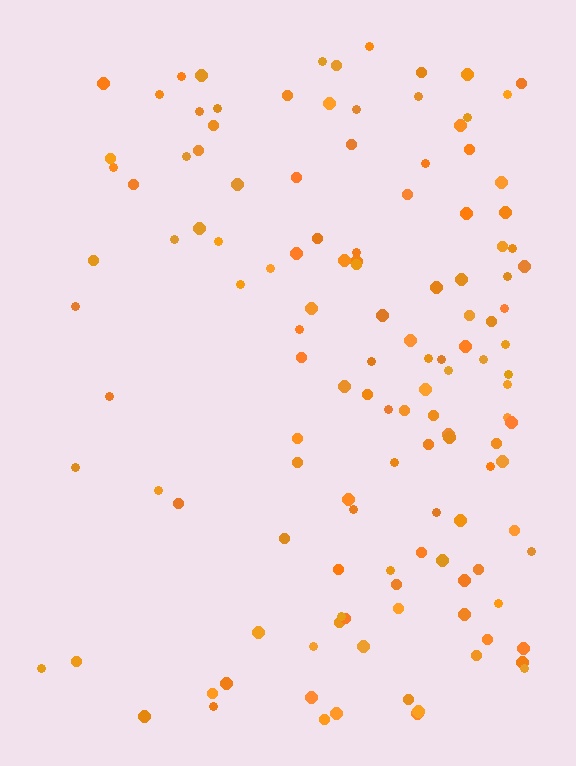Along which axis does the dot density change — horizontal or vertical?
Horizontal.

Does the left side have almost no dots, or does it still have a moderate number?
Still a moderate number, just noticeably fewer than the right.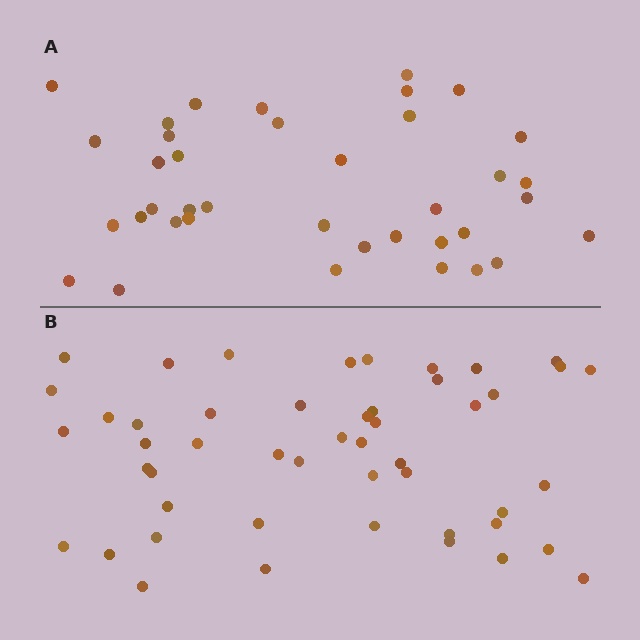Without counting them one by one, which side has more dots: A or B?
Region B (the bottom region) has more dots.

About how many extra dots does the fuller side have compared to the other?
Region B has roughly 12 or so more dots than region A.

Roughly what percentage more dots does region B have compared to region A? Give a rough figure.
About 30% more.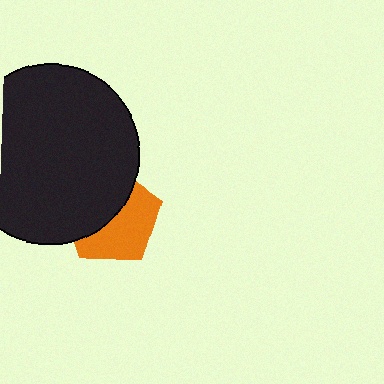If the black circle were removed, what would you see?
You would see the complete orange pentagon.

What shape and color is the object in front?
The object in front is a black circle.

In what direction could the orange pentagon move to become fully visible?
The orange pentagon could move toward the lower-right. That would shift it out from behind the black circle entirely.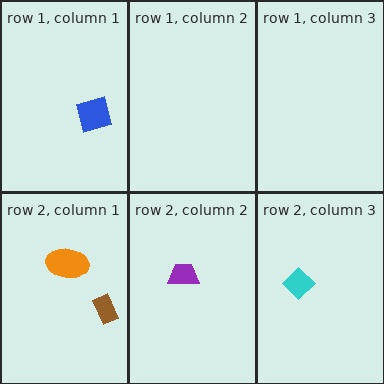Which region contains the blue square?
The row 1, column 1 region.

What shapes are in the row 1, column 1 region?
The blue square.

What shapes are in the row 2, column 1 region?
The brown rectangle, the orange ellipse.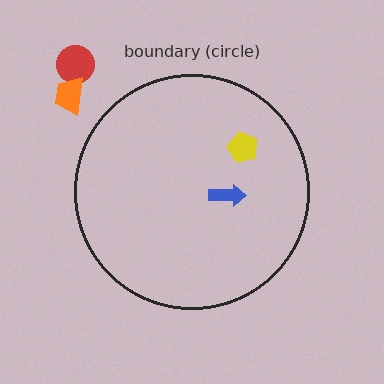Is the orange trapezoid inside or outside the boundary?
Outside.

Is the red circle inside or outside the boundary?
Outside.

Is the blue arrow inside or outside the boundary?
Inside.